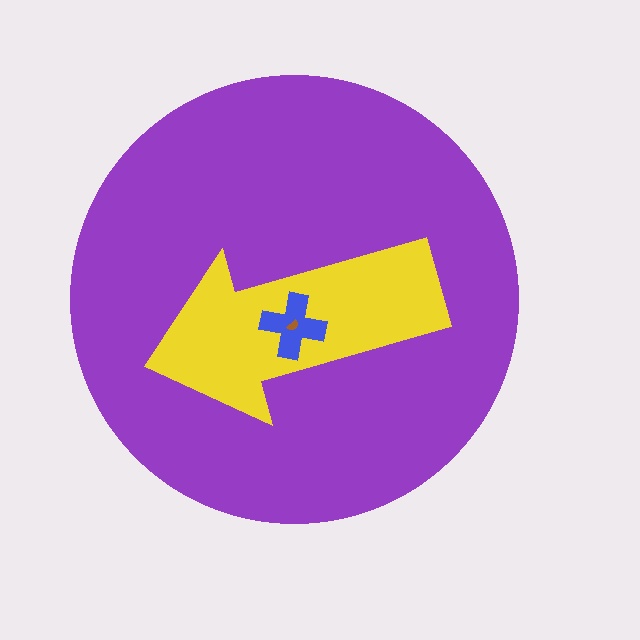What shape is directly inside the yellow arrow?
The blue cross.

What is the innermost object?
The brown semicircle.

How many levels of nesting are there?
4.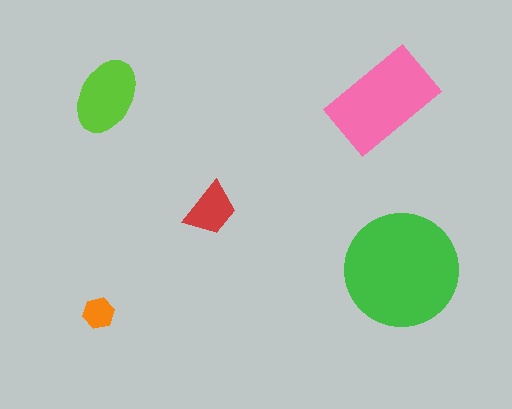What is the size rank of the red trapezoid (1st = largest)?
4th.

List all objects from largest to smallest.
The green circle, the pink rectangle, the lime ellipse, the red trapezoid, the orange hexagon.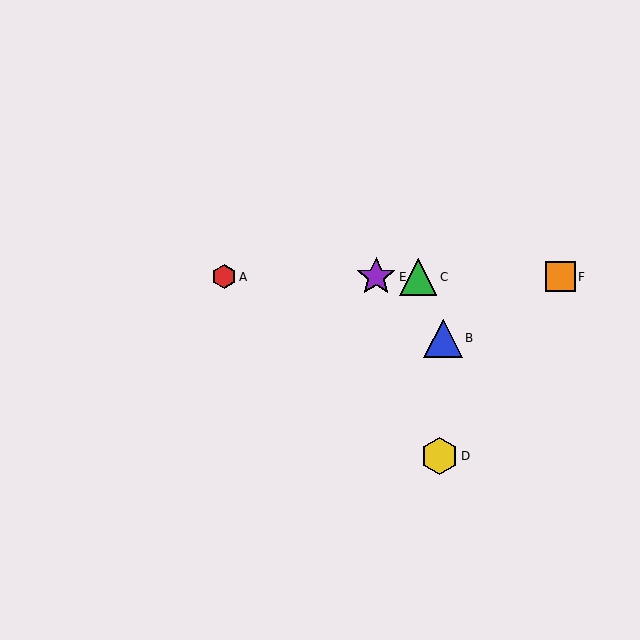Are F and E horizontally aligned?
Yes, both are at y≈277.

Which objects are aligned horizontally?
Objects A, C, E, F are aligned horizontally.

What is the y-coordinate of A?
Object A is at y≈277.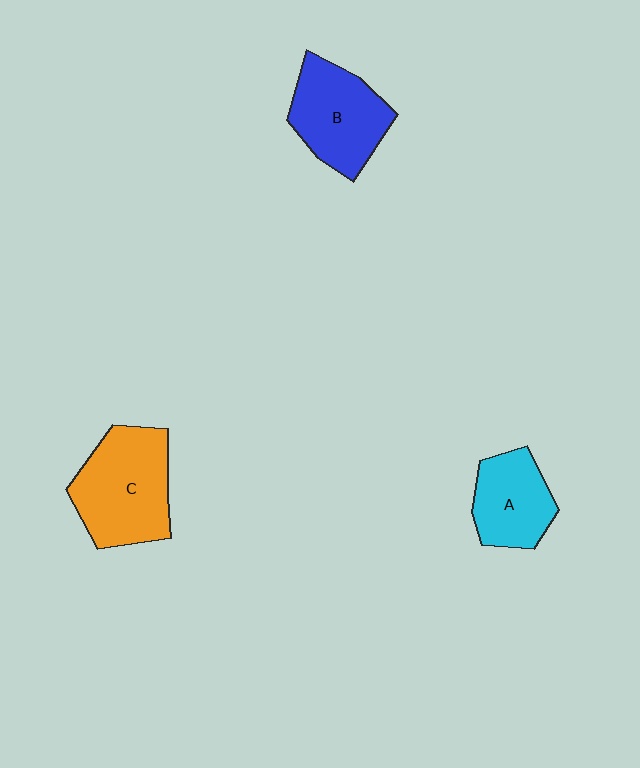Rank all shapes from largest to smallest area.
From largest to smallest: C (orange), B (blue), A (cyan).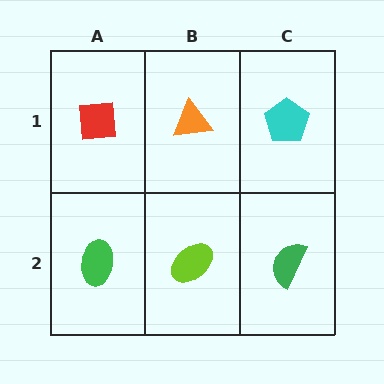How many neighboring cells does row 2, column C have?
2.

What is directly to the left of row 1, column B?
A red square.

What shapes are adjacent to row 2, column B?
An orange triangle (row 1, column B), a green ellipse (row 2, column A), a green semicircle (row 2, column C).